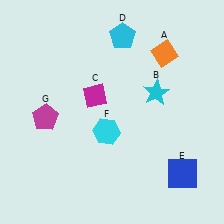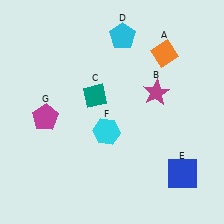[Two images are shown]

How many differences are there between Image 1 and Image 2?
There are 2 differences between the two images.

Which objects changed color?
B changed from cyan to magenta. C changed from magenta to teal.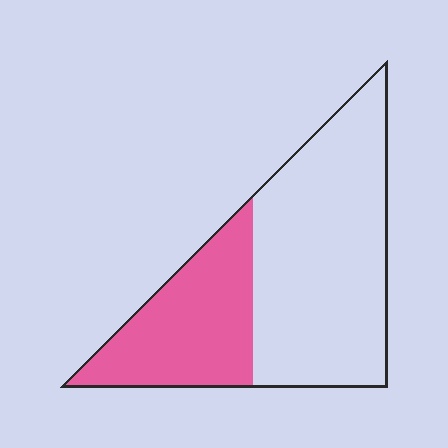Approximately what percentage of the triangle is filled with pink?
Approximately 35%.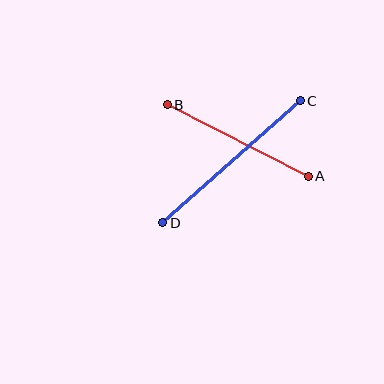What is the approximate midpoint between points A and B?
The midpoint is at approximately (238, 141) pixels.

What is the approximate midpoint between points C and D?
The midpoint is at approximately (232, 162) pixels.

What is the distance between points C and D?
The distance is approximately 184 pixels.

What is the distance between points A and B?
The distance is approximately 158 pixels.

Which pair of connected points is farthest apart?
Points C and D are farthest apart.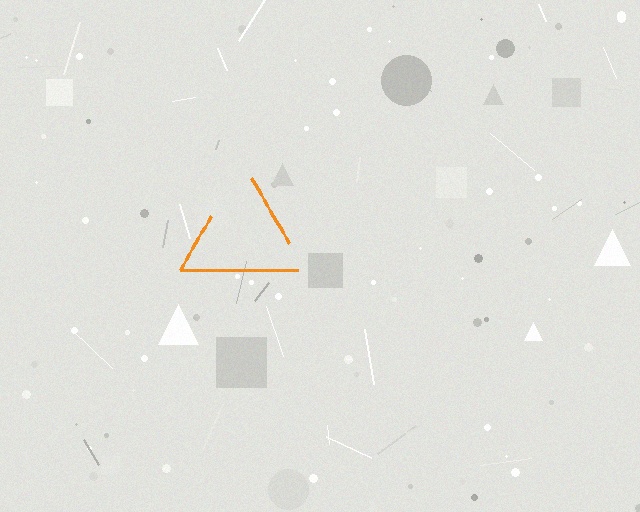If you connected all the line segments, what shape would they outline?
They would outline a triangle.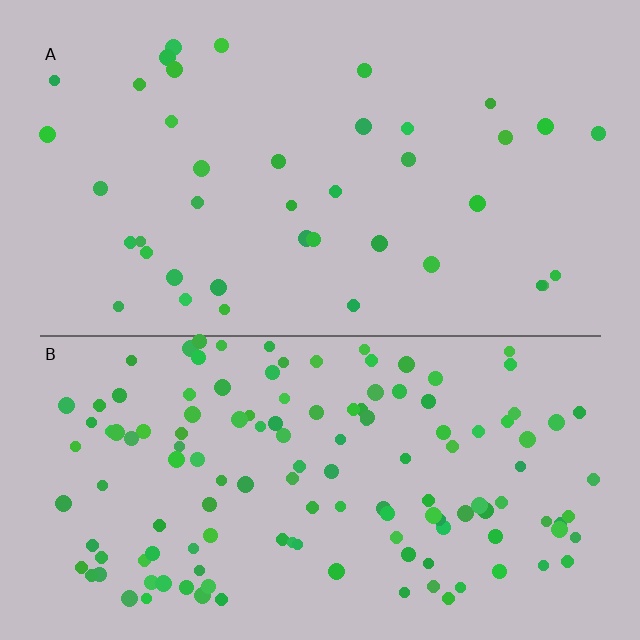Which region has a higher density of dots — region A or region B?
B (the bottom).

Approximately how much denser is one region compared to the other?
Approximately 3.3× — region B over region A.